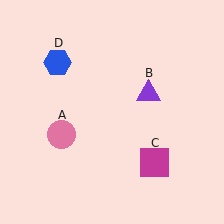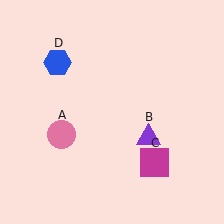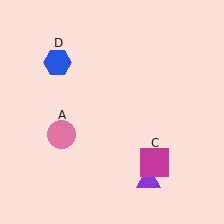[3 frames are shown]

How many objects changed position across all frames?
1 object changed position: purple triangle (object B).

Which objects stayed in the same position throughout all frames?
Pink circle (object A) and magenta square (object C) and blue hexagon (object D) remained stationary.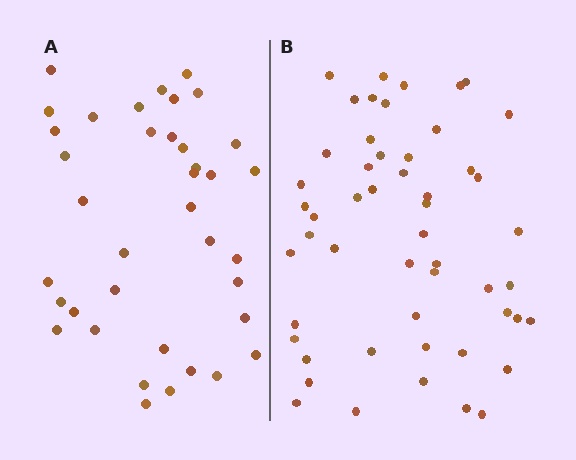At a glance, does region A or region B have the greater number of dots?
Region B (the right region) has more dots.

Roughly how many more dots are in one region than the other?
Region B has approximately 15 more dots than region A.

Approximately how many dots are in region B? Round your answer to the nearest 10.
About 50 dots. (The exact count is 52, which rounds to 50.)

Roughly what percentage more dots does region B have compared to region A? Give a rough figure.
About 35% more.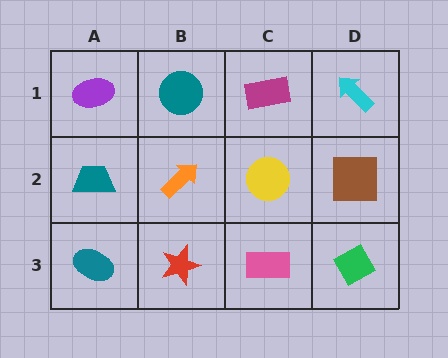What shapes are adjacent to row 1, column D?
A brown square (row 2, column D), a magenta rectangle (row 1, column C).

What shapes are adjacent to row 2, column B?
A teal circle (row 1, column B), a red star (row 3, column B), a teal trapezoid (row 2, column A), a yellow circle (row 2, column C).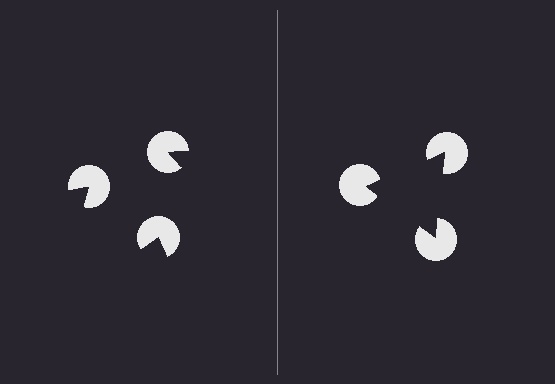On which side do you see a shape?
An illusory triangle appears on the right side. On the left side the wedge cuts are rotated, so no coherent shape forms.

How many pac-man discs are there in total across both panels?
6 — 3 on each side.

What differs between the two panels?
The pac-man discs are positioned identically on both sides; only the wedge orientations differ. On the right they align to a triangle; on the left they are misaligned.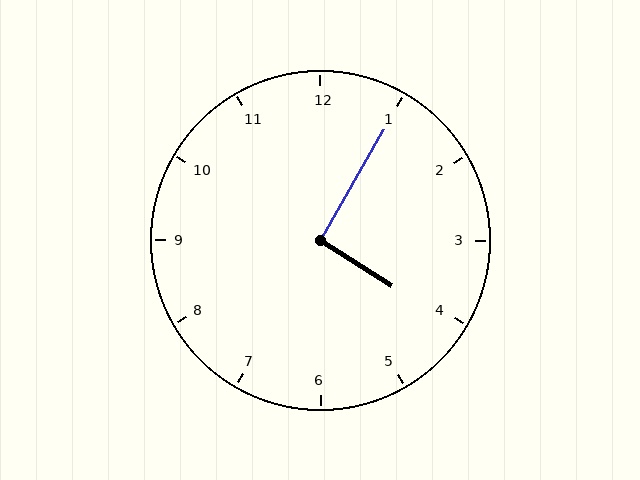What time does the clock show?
4:05.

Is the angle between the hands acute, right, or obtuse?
It is right.